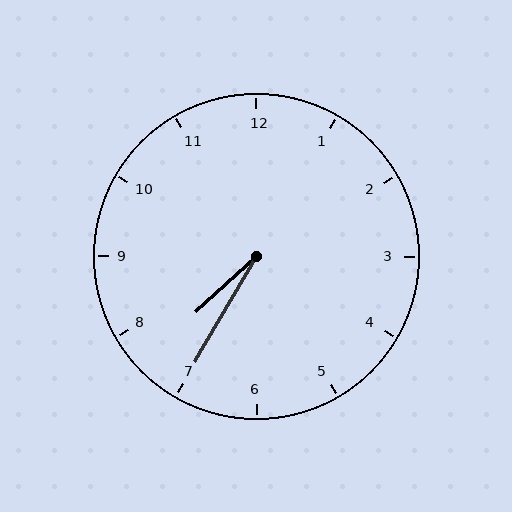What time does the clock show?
7:35.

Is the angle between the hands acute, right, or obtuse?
It is acute.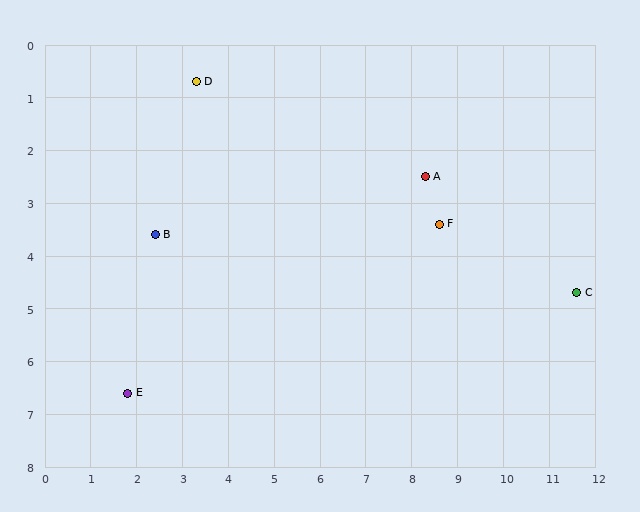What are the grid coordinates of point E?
Point E is at approximately (1.8, 6.6).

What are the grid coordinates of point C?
Point C is at approximately (11.6, 4.7).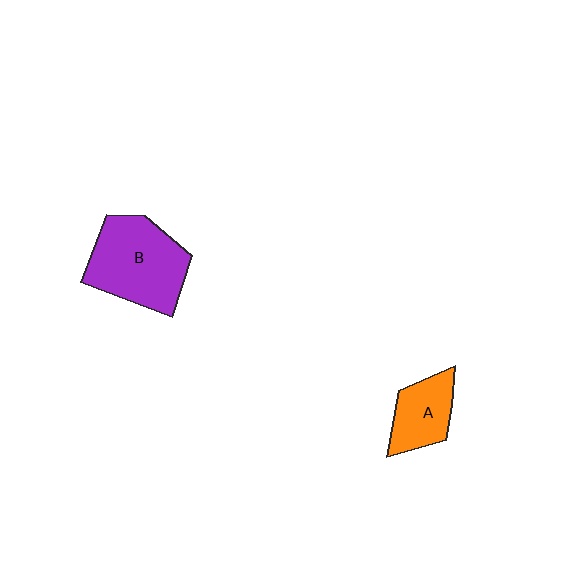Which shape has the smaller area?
Shape A (orange).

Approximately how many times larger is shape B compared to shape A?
Approximately 1.9 times.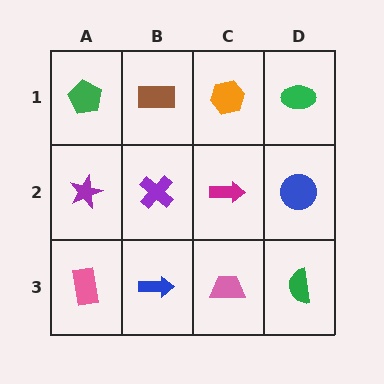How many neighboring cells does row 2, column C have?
4.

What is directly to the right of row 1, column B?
An orange hexagon.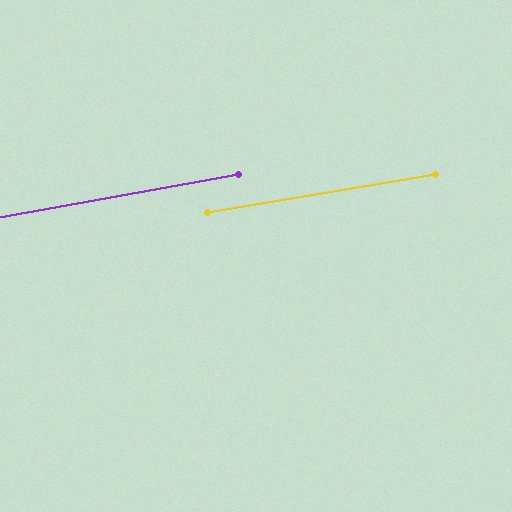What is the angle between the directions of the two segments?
Approximately 1 degree.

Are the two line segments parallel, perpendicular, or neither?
Parallel — their directions differ by only 0.6°.